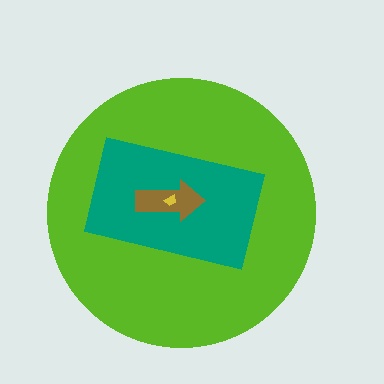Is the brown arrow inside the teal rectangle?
Yes.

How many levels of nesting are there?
4.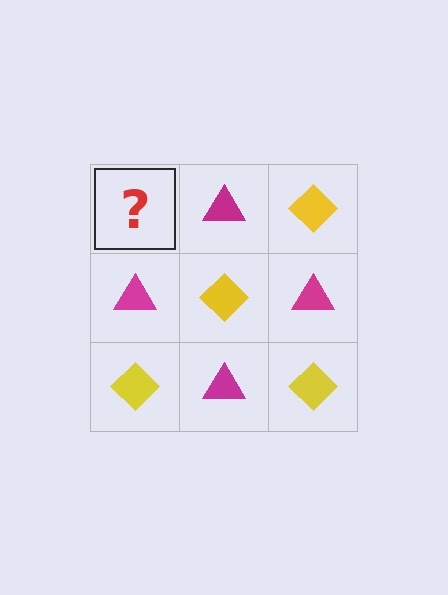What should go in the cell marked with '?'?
The missing cell should contain a yellow diamond.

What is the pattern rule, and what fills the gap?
The rule is that it alternates yellow diamond and magenta triangle in a checkerboard pattern. The gap should be filled with a yellow diamond.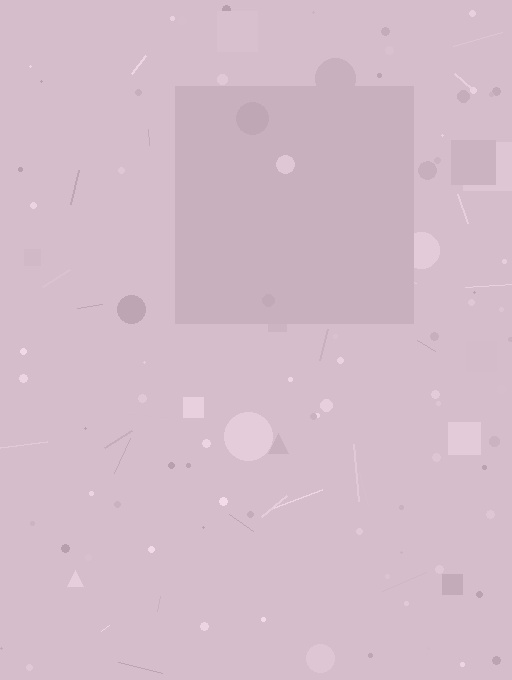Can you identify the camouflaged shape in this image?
The camouflaged shape is a square.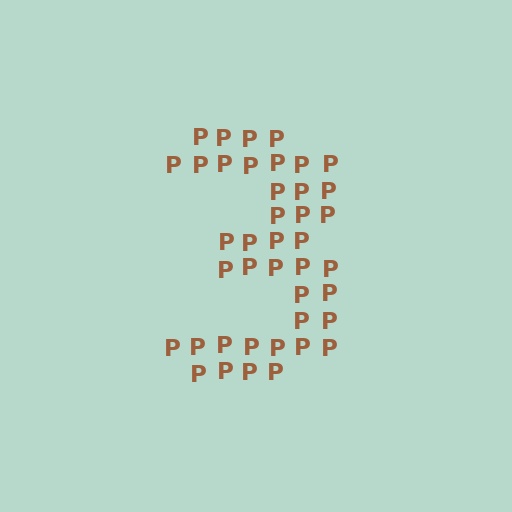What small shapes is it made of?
It is made of small letter P's.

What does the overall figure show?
The overall figure shows the digit 3.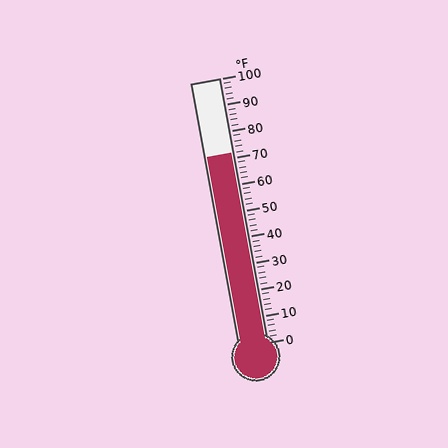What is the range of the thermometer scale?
The thermometer scale ranges from 0°F to 100°F.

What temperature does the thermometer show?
The thermometer shows approximately 72°F.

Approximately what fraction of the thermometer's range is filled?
The thermometer is filled to approximately 70% of its range.